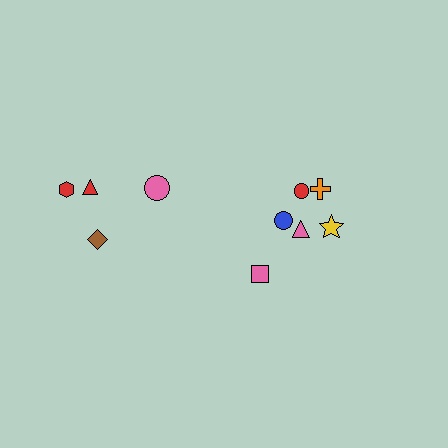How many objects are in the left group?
There are 4 objects.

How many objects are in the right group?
There are 6 objects.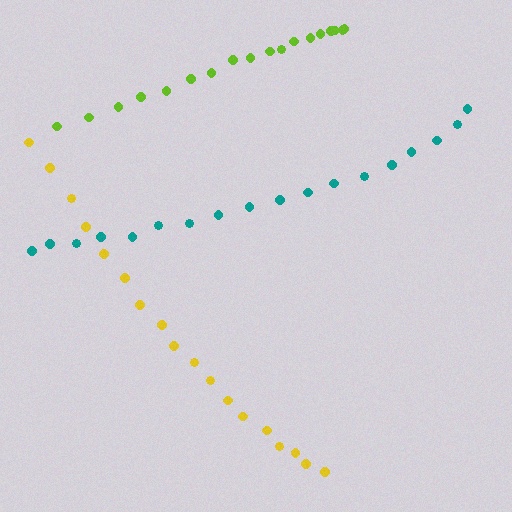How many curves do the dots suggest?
There are 3 distinct paths.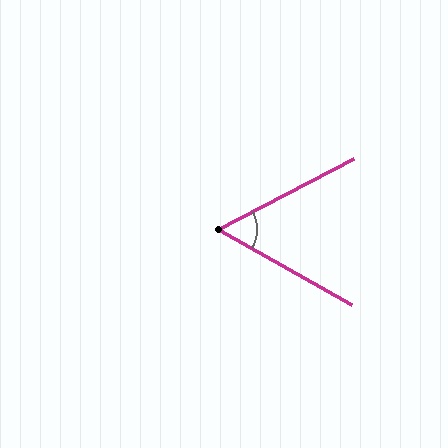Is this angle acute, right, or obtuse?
It is acute.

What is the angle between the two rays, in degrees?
Approximately 57 degrees.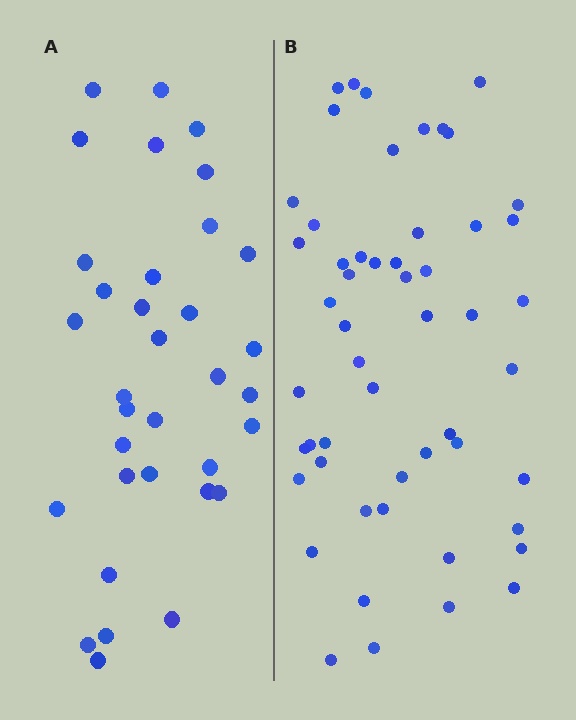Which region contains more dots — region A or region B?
Region B (the right region) has more dots.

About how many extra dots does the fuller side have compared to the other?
Region B has approximately 20 more dots than region A.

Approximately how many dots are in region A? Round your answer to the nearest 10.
About 30 dots. (The exact count is 34, which rounds to 30.)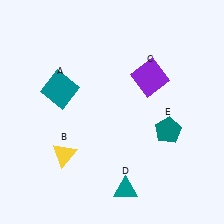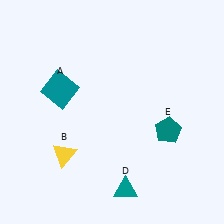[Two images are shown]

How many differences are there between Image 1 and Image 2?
There is 1 difference between the two images.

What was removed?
The purple square (C) was removed in Image 2.